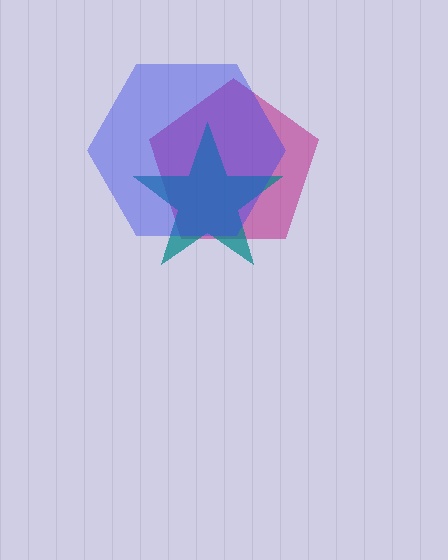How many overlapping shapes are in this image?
There are 3 overlapping shapes in the image.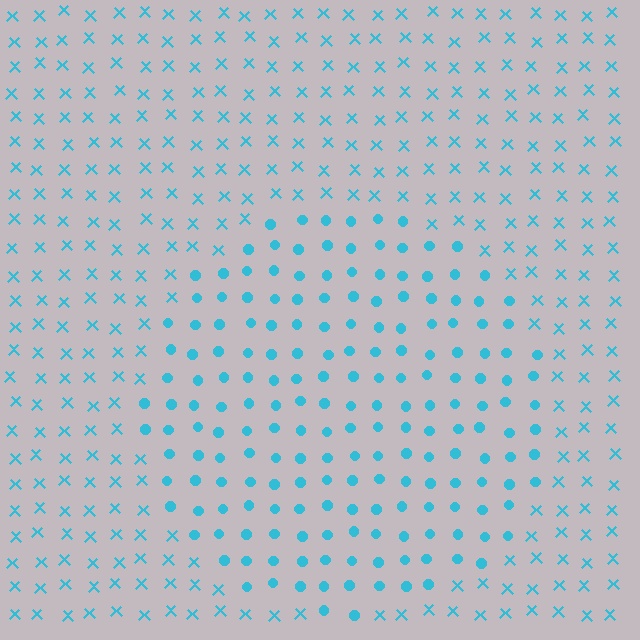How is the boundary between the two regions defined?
The boundary is defined by a change in element shape: circles inside vs. X marks outside. All elements share the same color and spacing.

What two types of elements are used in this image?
The image uses circles inside the circle region and X marks outside it.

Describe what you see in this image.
The image is filled with small cyan elements arranged in a uniform grid. A circle-shaped region contains circles, while the surrounding area contains X marks. The boundary is defined purely by the change in element shape.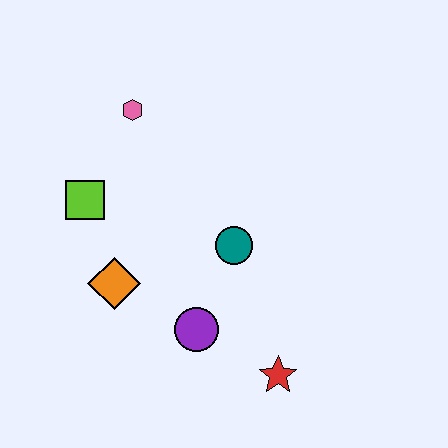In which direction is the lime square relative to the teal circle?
The lime square is to the left of the teal circle.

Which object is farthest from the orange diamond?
The red star is farthest from the orange diamond.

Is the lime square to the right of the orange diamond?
No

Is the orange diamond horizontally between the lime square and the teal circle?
Yes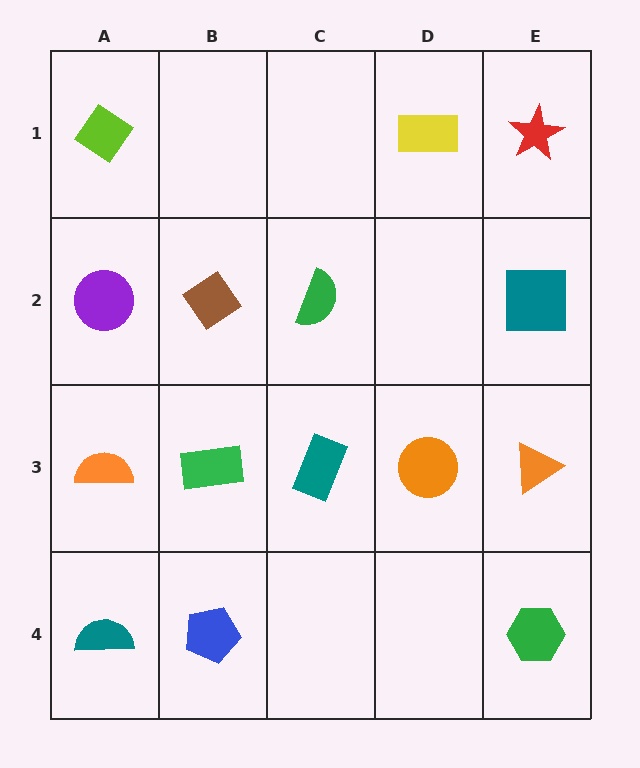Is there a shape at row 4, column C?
No, that cell is empty.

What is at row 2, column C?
A green semicircle.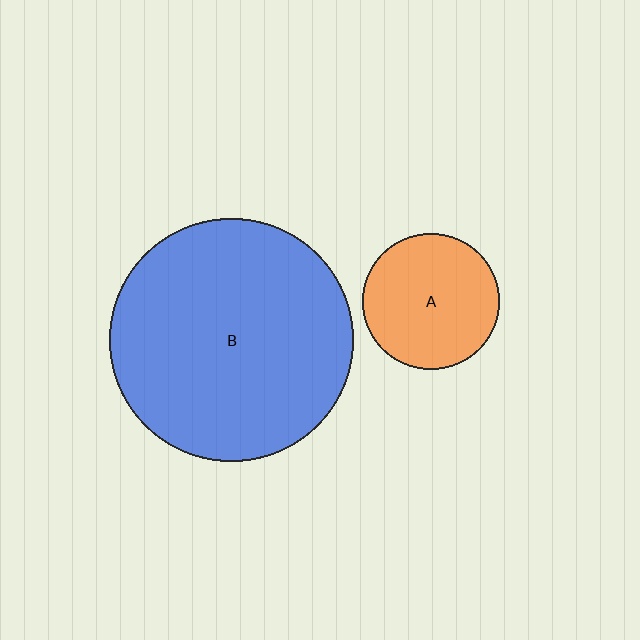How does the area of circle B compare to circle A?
Approximately 3.2 times.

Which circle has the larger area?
Circle B (blue).